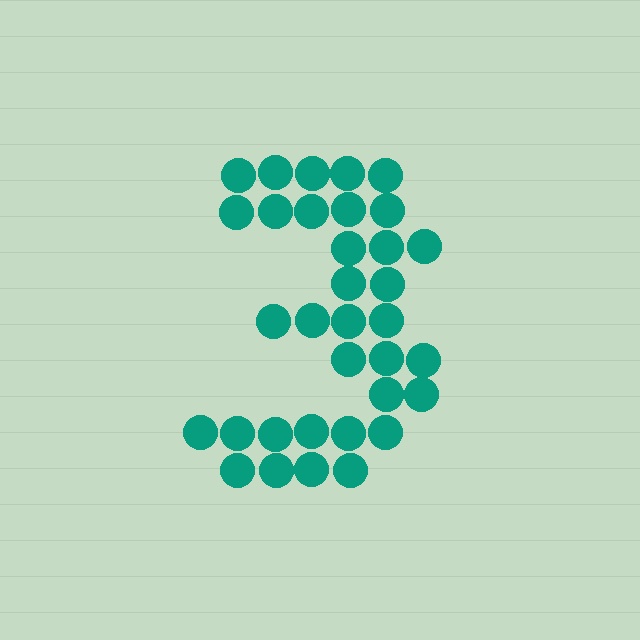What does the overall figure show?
The overall figure shows the digit 3.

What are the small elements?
The small elements are circles.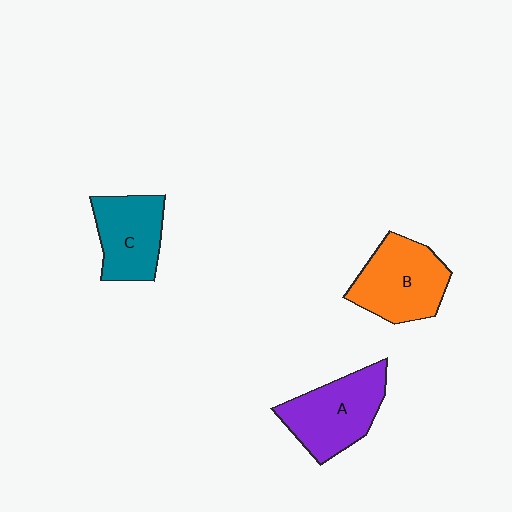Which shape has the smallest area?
Shape C (teal).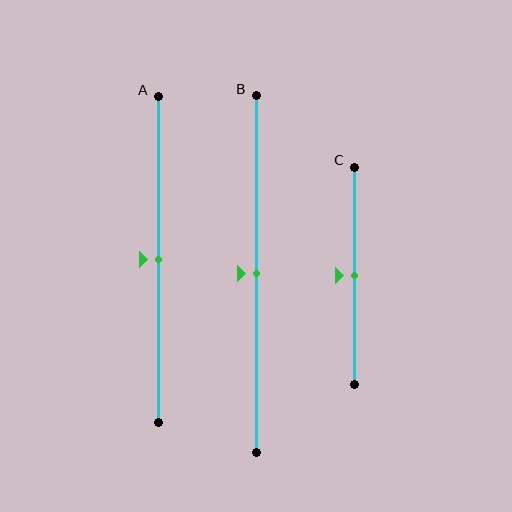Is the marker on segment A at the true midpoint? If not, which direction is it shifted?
Yes, the marker on segment A is at the true midpoint.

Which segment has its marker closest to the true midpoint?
Segment A has its marker closest to the true midpoint.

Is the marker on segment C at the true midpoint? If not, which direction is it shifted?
Yes, the marker on segment C is at the true midpoint.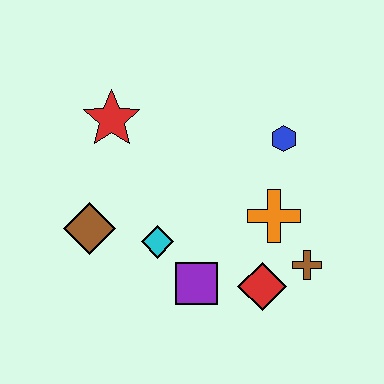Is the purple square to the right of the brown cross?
No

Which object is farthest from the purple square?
The red star is farthest from the purple square.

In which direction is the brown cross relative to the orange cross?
The brown cross is below the orange cross.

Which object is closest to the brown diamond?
The cyan diamond is closest to the brown diamond.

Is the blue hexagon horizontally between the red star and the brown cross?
Yes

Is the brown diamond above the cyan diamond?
Yes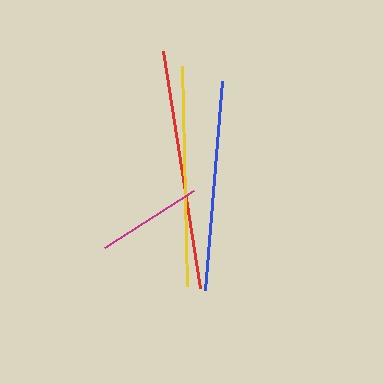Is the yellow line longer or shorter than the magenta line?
The yellow line is longer than the magenta line.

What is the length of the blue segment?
The blue segment is approximately 209 pixels long.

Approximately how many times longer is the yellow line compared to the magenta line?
The yellow line is approximately 2.1 times the length of the magenta line.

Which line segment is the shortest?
The magenta line is the shortest at approximately 106 pixels.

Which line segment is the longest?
The red line is the longest at approximately 239 pixels.